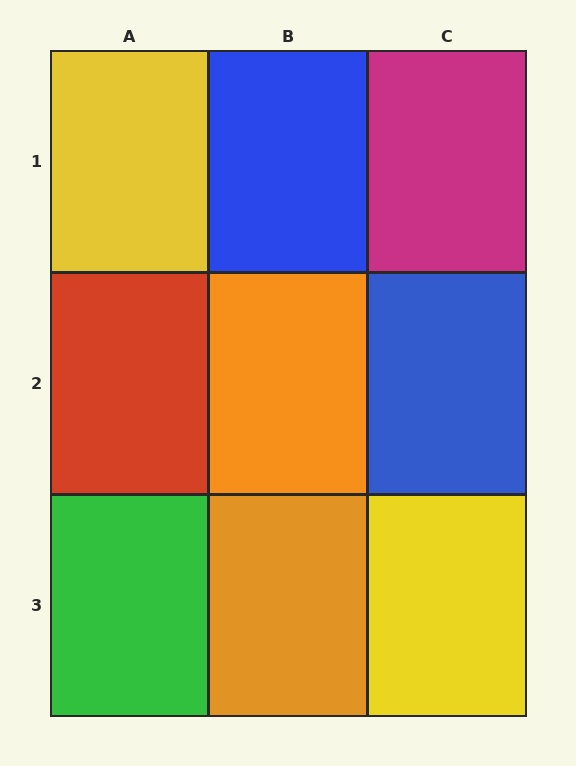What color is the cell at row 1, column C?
Magenta.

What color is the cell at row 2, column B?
Orange.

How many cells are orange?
2 cells are orange.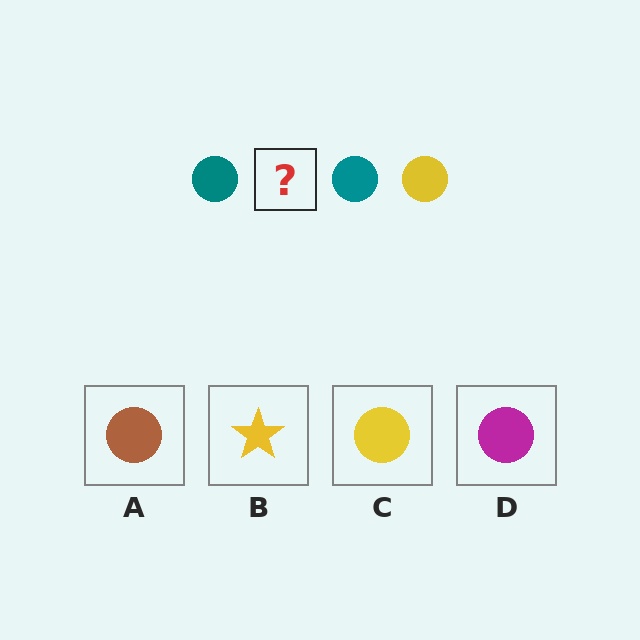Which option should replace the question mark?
Option C.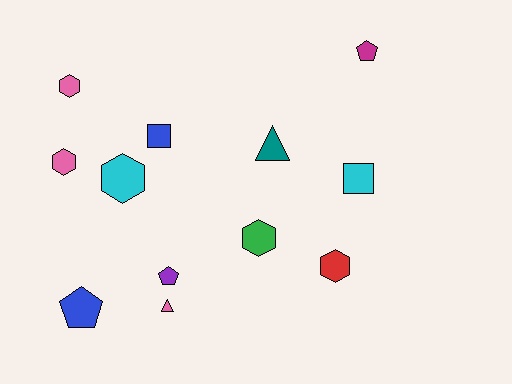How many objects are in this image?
There are 12 objects.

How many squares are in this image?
There are 2 squares.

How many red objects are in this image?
There is 1 red object.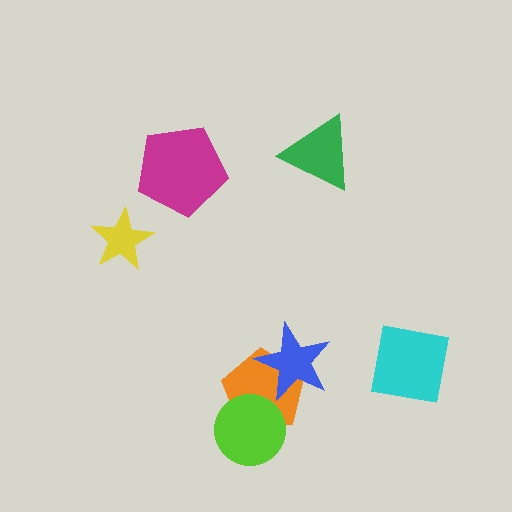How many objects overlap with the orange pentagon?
2 objects overlap with the orange pentagon.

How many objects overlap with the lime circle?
1 object overlaps with the lime circle.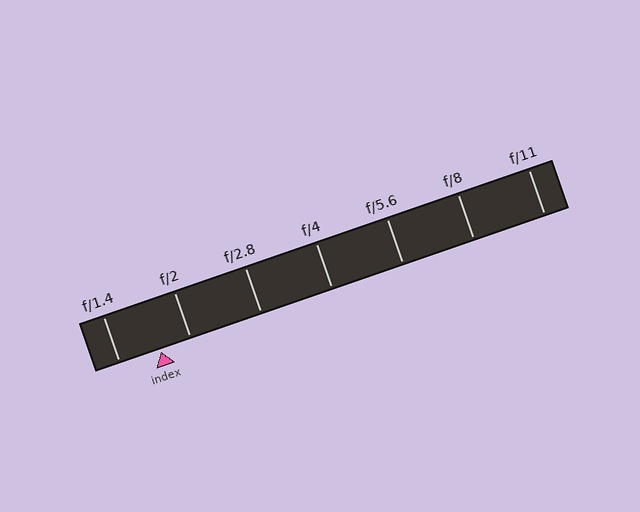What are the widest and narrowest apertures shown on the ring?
The widest aperture shown is f/1.4 and the narrowest is f/11.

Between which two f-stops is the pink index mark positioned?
The index mark is between f/1.4 and f/2.